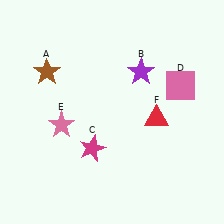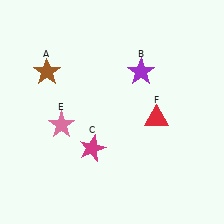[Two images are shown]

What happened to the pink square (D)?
The pink square (D) was removed in Image 2. It was in the top-right area of Image 1.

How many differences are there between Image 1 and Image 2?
There is 1 difference between the two images.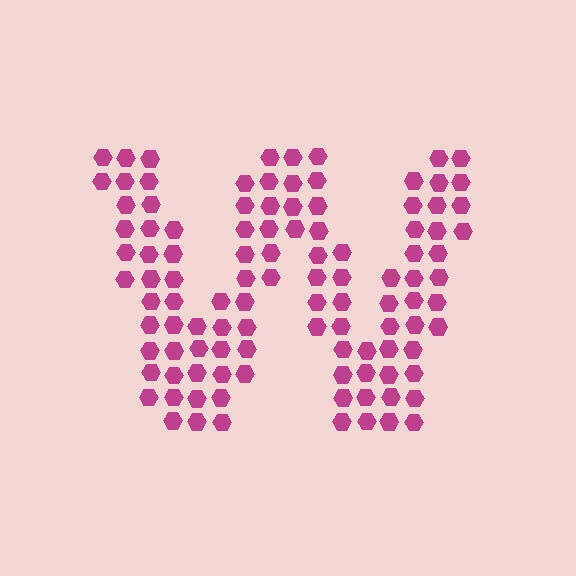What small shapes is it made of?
It is made of small hexagons.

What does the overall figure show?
The overall figure shows the letter W.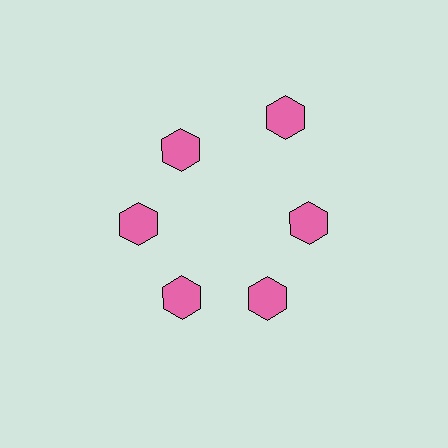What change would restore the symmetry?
The symmetry would be restored by moving it inward, back onto the ring so that all 6 hexagons sit at equal angles and equal distance from the center.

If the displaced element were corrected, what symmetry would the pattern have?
It would have 6-fold rotational symmetry — the pattern would map onto itself every 60 degrees.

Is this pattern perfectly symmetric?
No. The 6 pink hexagons are arranged in a ring, but one element near the 1 o'clock position is pushed outward from the center, breaking the 6-fold rotational symmetry.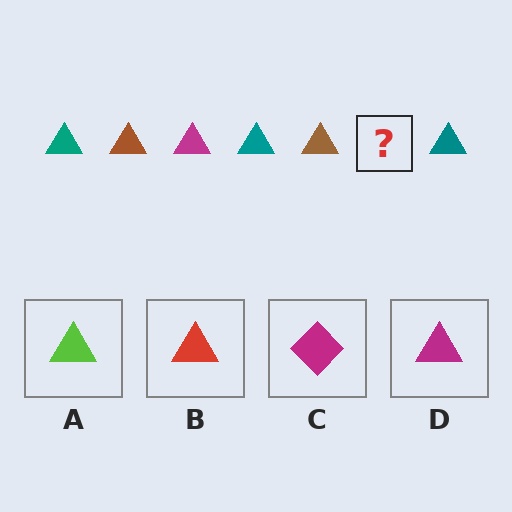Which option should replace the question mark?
Option D.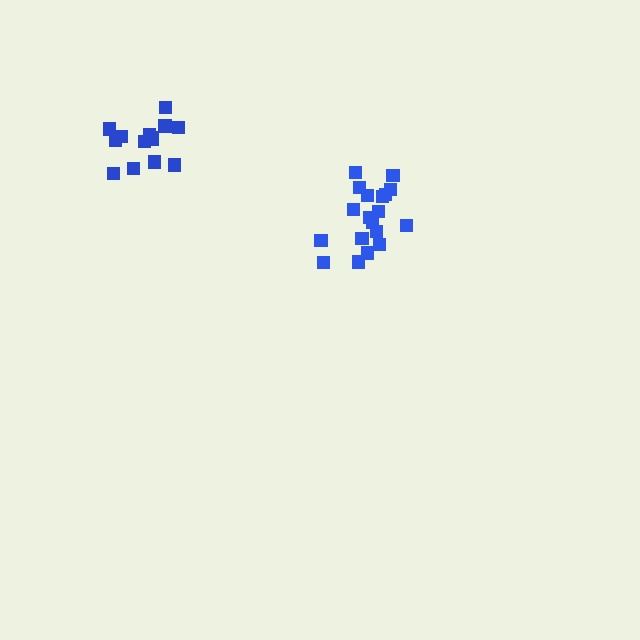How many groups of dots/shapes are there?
There are 2 groups.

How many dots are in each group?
Group 1: 14 dots, Group 2: 19 dots (33 total).